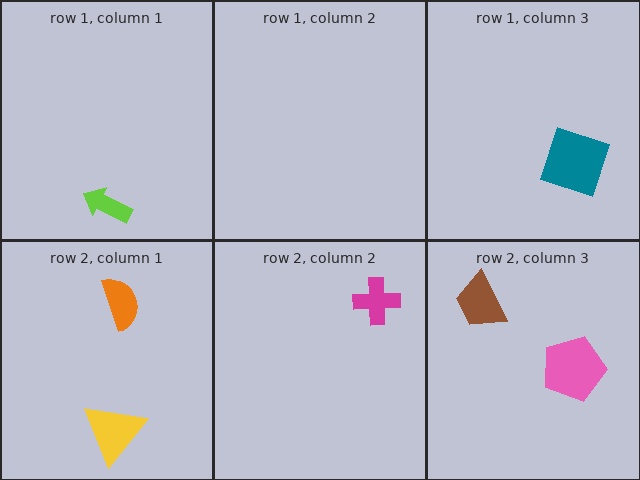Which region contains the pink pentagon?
The row 2, column 3 region.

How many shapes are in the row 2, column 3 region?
2.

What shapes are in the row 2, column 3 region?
The brown trapezoid, the pink pentagon.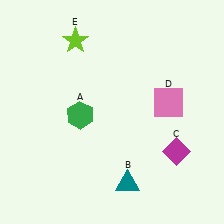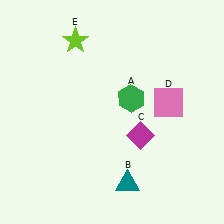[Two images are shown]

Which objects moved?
The objects that moved are: the green hexagon (A), the magenta diamond (C).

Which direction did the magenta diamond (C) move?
The magenta diamond (C) moved left.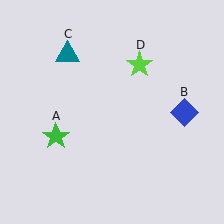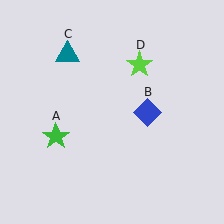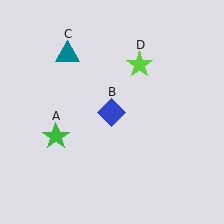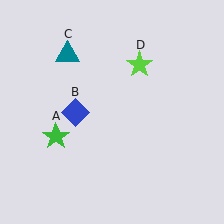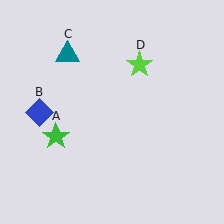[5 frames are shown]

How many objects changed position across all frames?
1 object changed position: blue diamond (object B).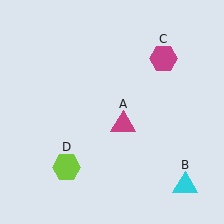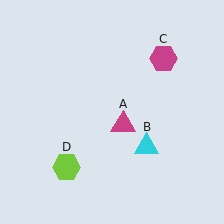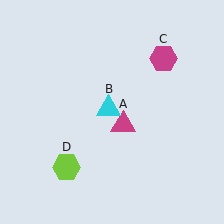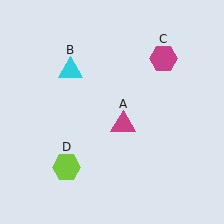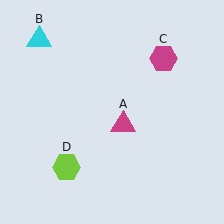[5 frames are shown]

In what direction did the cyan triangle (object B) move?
The cyan triangle (object B) moved up and to the left.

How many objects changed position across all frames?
1 object changed position: cyan triangle (object B).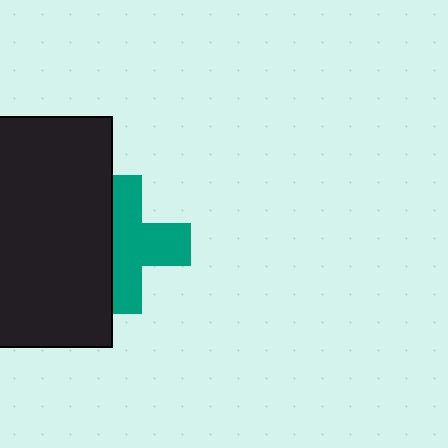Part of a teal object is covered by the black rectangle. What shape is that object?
It is a cross.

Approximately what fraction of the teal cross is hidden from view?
Roughly 40% of the teal cross is hidden behind the black rectangle.